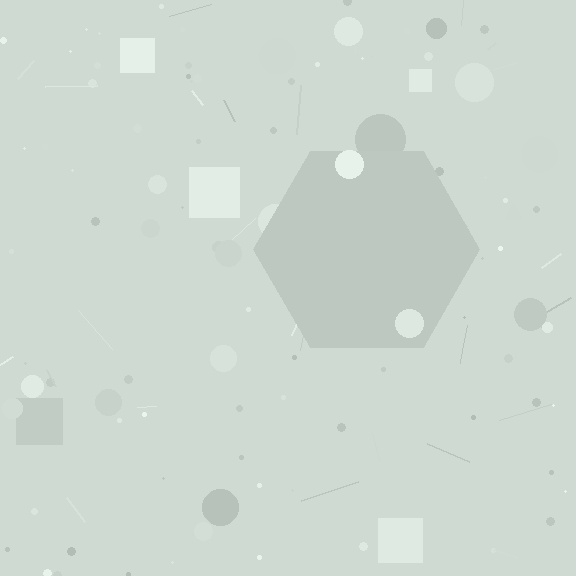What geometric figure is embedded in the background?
A hexagon is embedded in the background.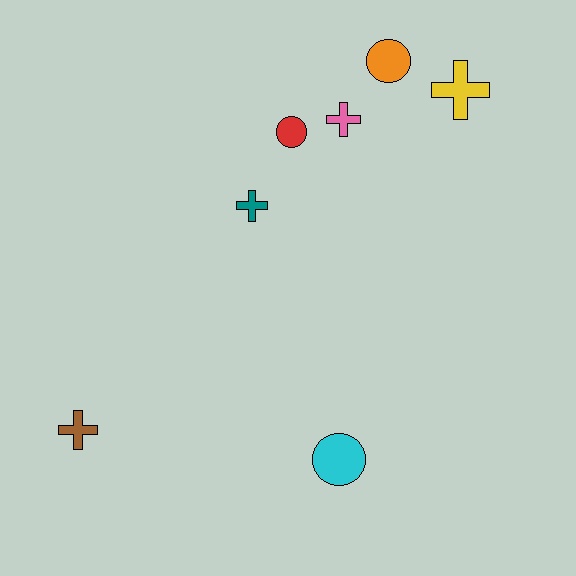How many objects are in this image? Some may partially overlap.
There are 7 objects.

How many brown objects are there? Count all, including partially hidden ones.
There is 1 brown object.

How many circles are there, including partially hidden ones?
There are 3 circles.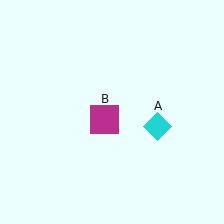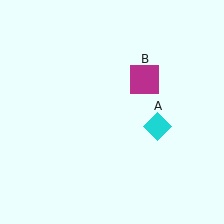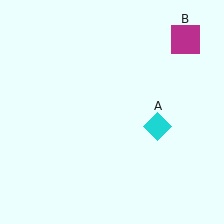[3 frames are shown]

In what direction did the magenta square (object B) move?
The magenta square (object B) moved up and to the right.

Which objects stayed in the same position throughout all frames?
Cyan diamond (object A) remained stationary.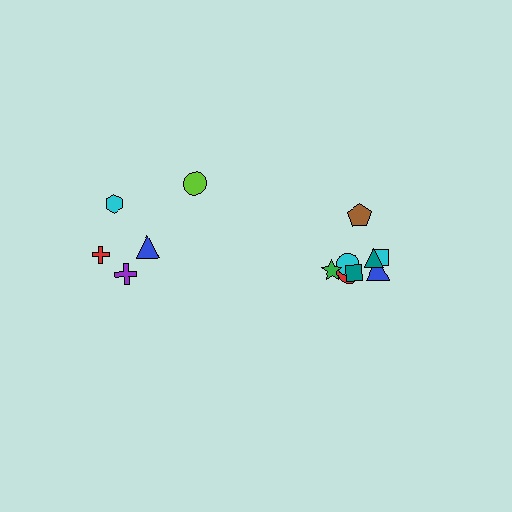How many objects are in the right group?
There are 8 objects.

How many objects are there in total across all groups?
There are 13 objects.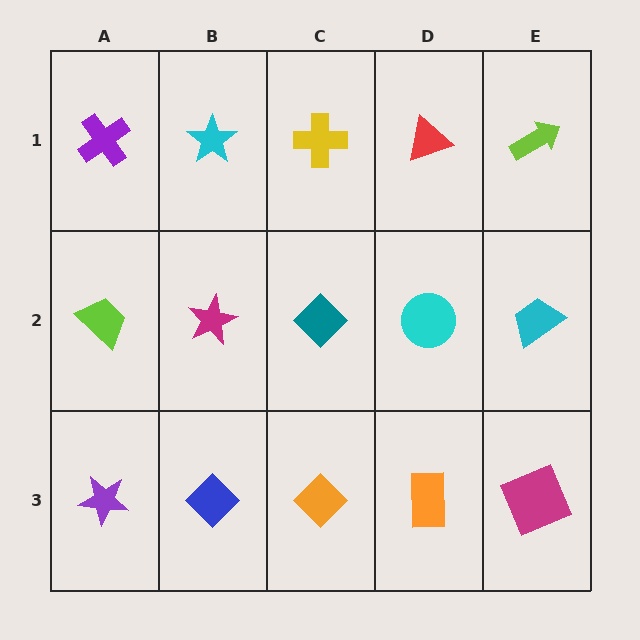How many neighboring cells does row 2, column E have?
3.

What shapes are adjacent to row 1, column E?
A cyan trapezoid (row 2, column E), a red triangle (row 1, column D).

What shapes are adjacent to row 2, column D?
A red triangle (row 1, column D), an orange rectangle (row 3, column D), a teal diamond (row 2, column C), a cyan trapezoid (row 2, column E).